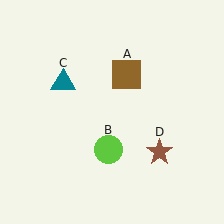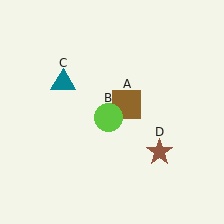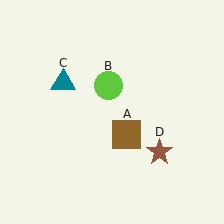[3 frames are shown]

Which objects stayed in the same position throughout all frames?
Teal triangle (object C) and brown star (object D) remained stationary.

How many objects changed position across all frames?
2 objects changed position: brown square (object A), lime circle (object B).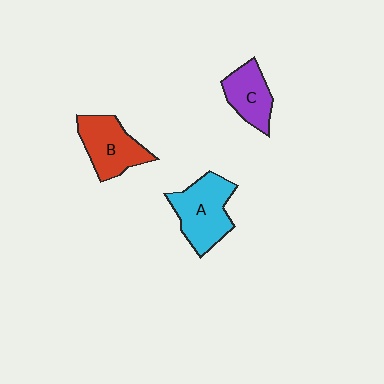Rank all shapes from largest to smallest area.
From largest to smallest: A (cyan), B (red), C (purple).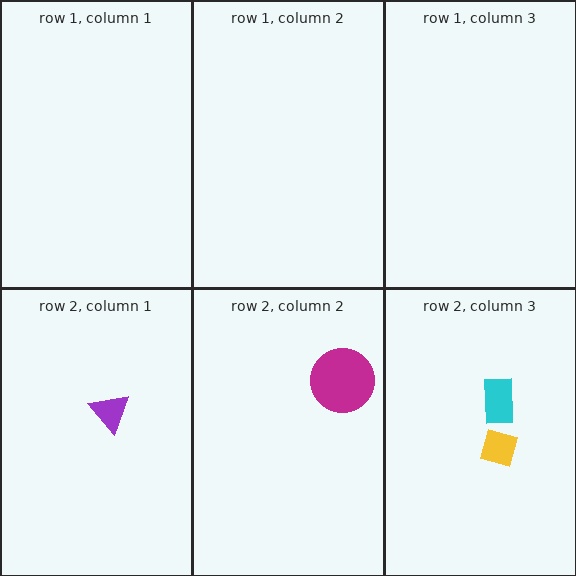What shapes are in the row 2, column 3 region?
The yellow square, the cyan rectangle.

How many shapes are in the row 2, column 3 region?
2.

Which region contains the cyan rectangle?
The row 2, column 3 region.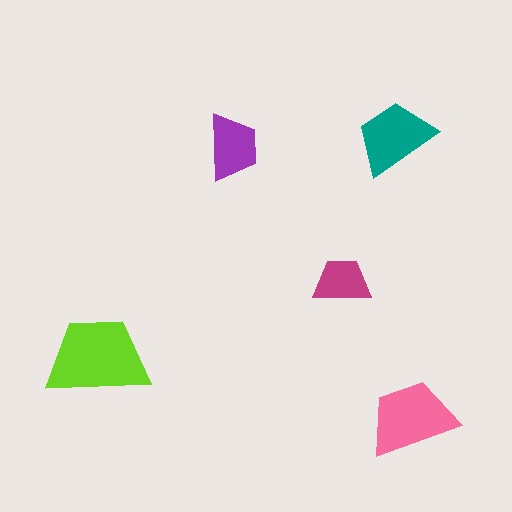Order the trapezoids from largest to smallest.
the lime one, the pink one, the teal one, the purple one, the magenta one.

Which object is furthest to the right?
The pink trapezoid is rightmost.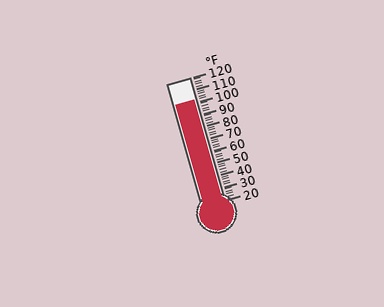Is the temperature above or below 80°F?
The temperature is above 80°F.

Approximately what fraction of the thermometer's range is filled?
The thermometer is filled to approximately 80% of its range.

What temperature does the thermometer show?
The thermometer shows approximately 102°F.